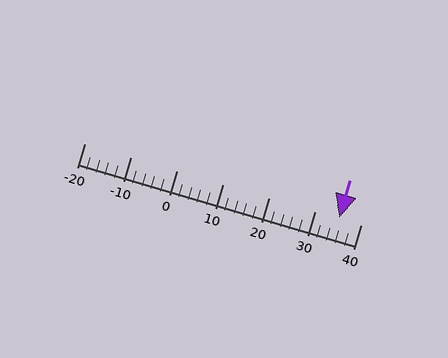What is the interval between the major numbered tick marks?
The major tick marks are spaced 10 units apart.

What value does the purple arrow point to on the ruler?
The purple arrow points to approximately 35.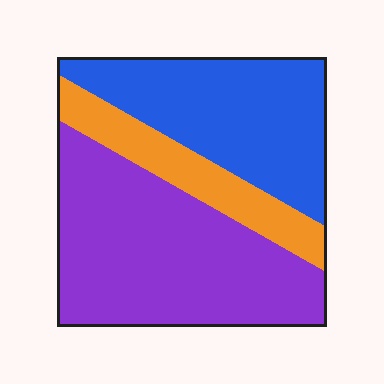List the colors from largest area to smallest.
From largest to smallest: purple, blue, orange.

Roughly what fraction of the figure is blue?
Blue takes up between a third and a half of the figure.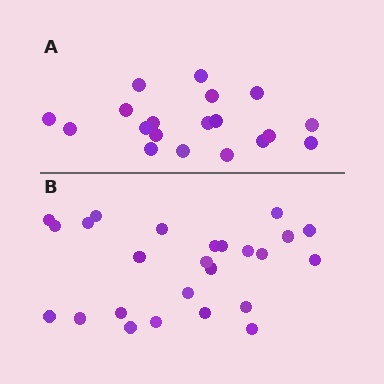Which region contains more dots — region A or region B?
Region B (the bottom region) has more dots.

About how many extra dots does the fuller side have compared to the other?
Region B has about 6 more dots than region A.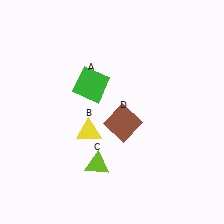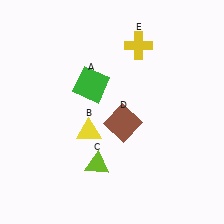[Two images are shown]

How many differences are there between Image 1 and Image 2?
There is 1 difference between the two images.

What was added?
A yellow cross (E) was added in Image 2.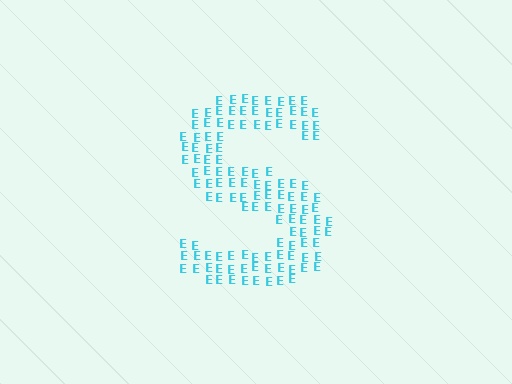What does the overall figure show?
The overall figure shows the letter S.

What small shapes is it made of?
It is made of small letter E's.